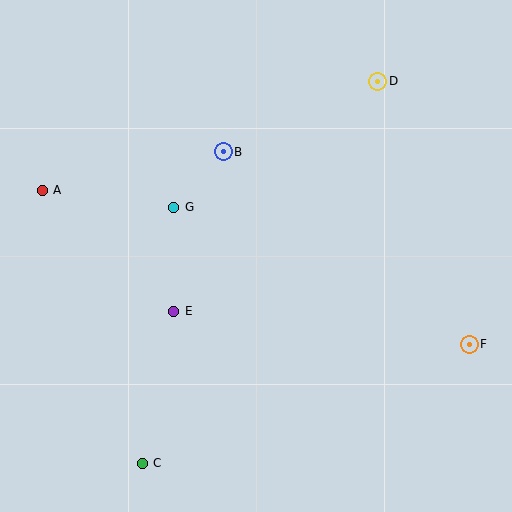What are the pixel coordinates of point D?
Point D is at (378, 81).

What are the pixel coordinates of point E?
Point E is at (174, 311).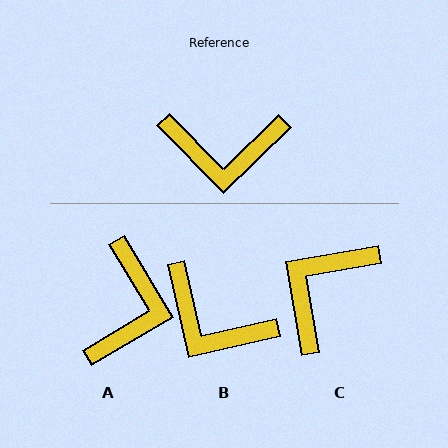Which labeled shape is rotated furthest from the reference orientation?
C, about 125 degrees away.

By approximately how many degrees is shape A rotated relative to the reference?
Approximately 76 degrees counter-clockwise.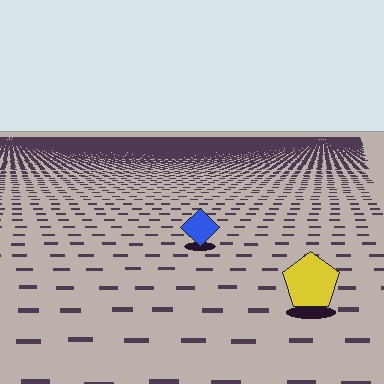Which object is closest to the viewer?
The yellow pentagon is closest. The texture marks near it are larger and more spread out.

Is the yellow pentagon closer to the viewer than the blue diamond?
Yes. The yellow pentagon is closer — you can tell from the texture gradient: the ground texture is coarser near it.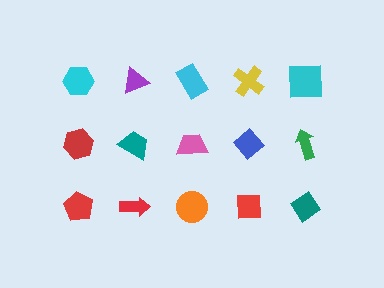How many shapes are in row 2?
5 shapes.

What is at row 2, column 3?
A pink trapezoid.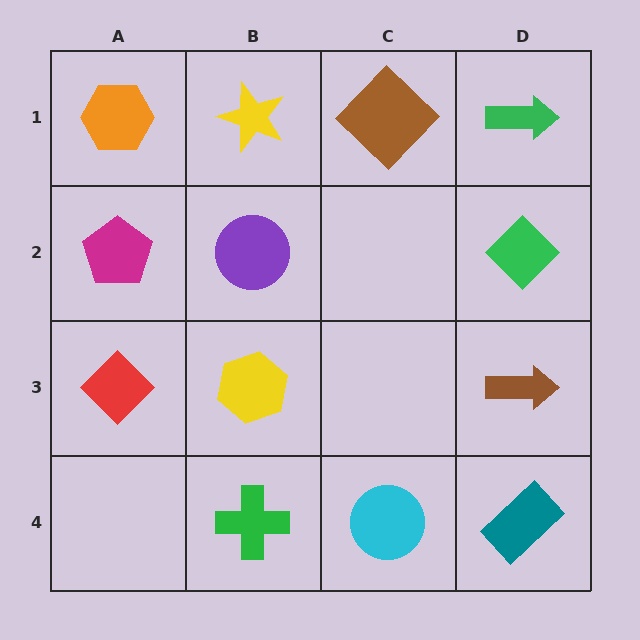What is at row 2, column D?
A green diamond.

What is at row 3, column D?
A brown arrow.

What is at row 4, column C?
A cyan circle.